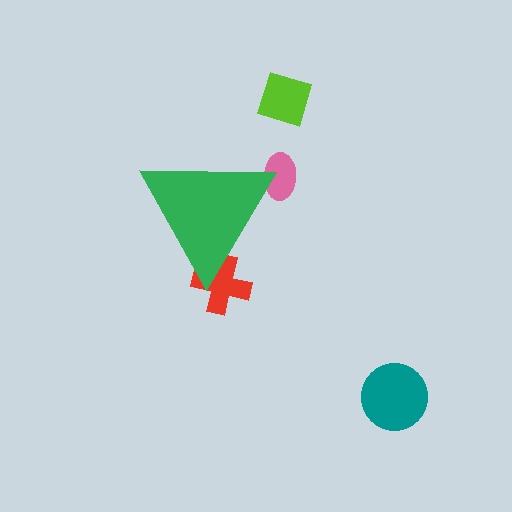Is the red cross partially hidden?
Yes, the red cross is partially hidden behind the green triangle.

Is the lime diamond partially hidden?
No, the lime diamond is fully visible.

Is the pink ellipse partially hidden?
Yes, the pink ellipse is partially hidden behind the green triangle.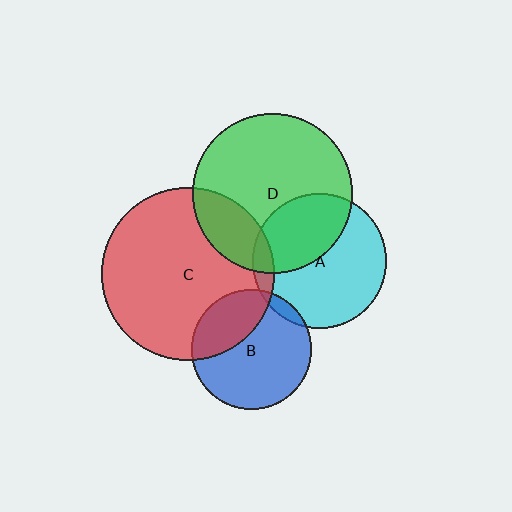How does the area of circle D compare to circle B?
Approximately 1.8 times.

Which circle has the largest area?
Circle C (red).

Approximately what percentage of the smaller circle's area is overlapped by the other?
Approximately 40%.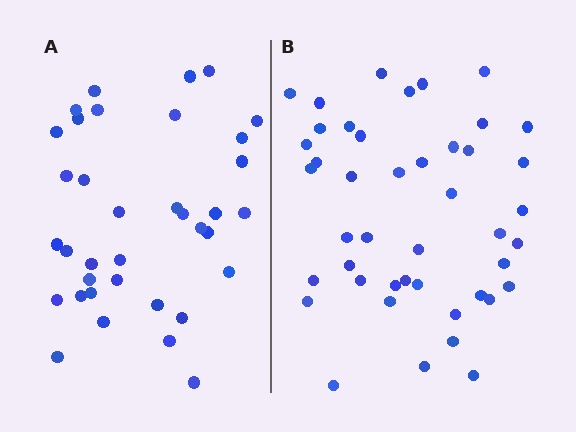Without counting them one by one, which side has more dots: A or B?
Region B (the right region) has more dots.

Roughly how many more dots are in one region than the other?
Region B has roughly 8 or so more dots than region A.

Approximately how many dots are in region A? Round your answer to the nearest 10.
About 40 dots. (The exact count is 36, which rounds to 40.)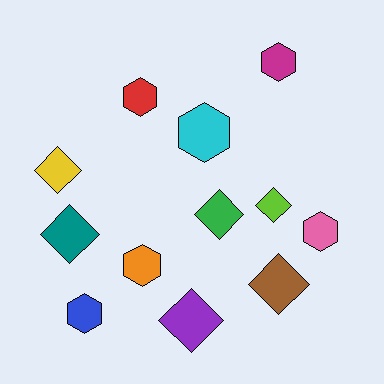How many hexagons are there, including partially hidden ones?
There are 6 hexagons.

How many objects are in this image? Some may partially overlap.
There are 12 objects.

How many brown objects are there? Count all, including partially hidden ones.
There is 1 brown object.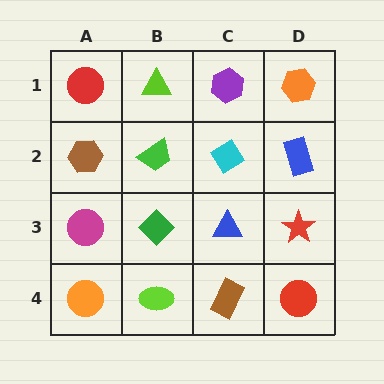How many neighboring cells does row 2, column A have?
3.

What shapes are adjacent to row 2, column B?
A lime triangle (row 1, column B), a green diamond (row 3, column B), a brown hexagon (row 2, column A), a cyan diamond (row 2, column C).